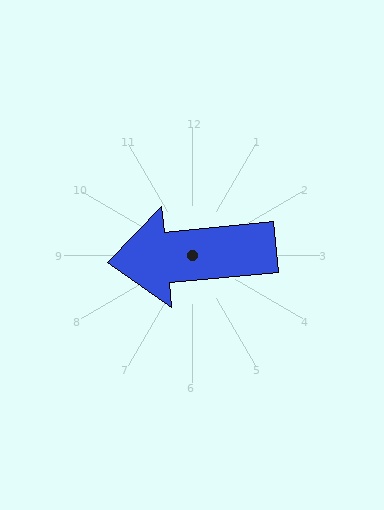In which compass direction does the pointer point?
West.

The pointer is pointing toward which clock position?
Roughly 9 o'clock.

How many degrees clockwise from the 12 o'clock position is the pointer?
Approximately 265 degrees.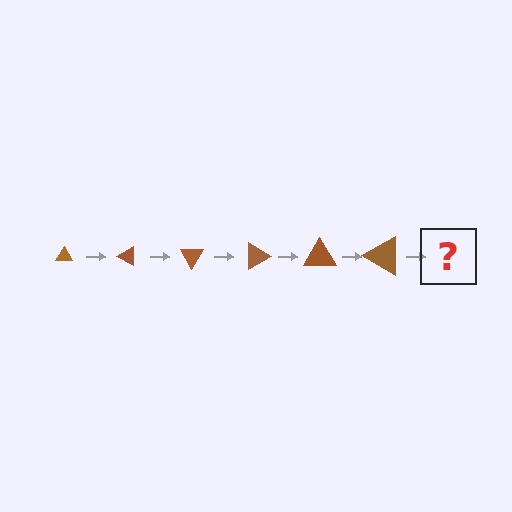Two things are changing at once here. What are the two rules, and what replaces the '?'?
The two rules are that the triangle grows larger each step and it rotates 30 degrees each step. The '?' should be a triangle, larger than the previous one and rotated 180 degrees from the start.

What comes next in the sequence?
The next element should be a triangle, larger than the previous one and rotated 180 degrees from the start.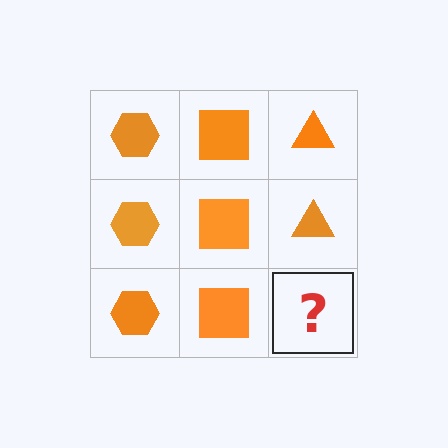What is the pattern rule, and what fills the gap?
The rule is that each column has a consistent shape. The gap should be filled with an orange triangle.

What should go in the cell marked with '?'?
The missing cell should contain an orange triangle.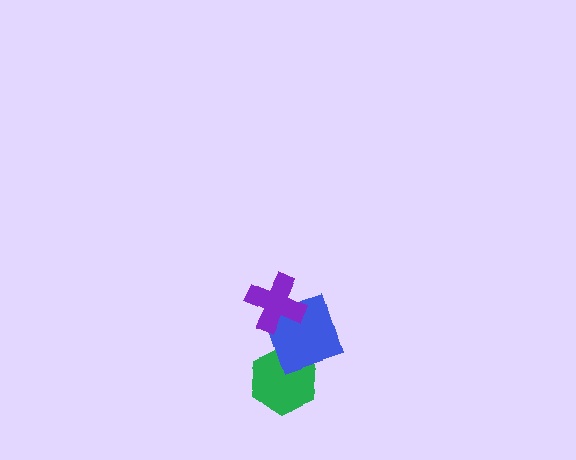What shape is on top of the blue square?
The purple cross is on top of the blue square.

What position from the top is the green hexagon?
The green hexagon is 3rd from the top.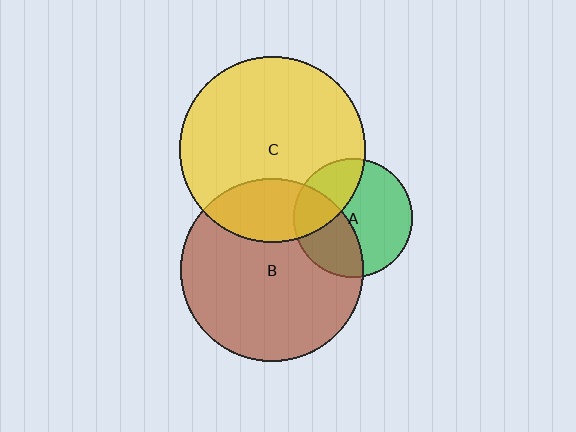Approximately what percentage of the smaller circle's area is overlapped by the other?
Approximately 40%.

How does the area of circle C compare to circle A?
Approximately 2.4 times.